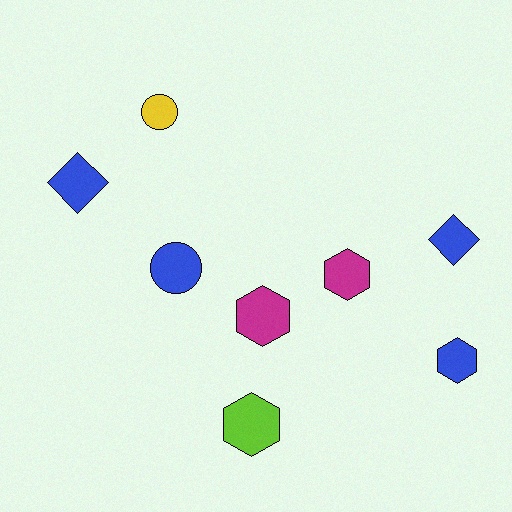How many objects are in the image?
There are 8 objects.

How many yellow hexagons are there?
There are no yellow hexagons.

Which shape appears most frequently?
Hexagon, with 4 objects.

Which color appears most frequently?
Blue, with 4 objects.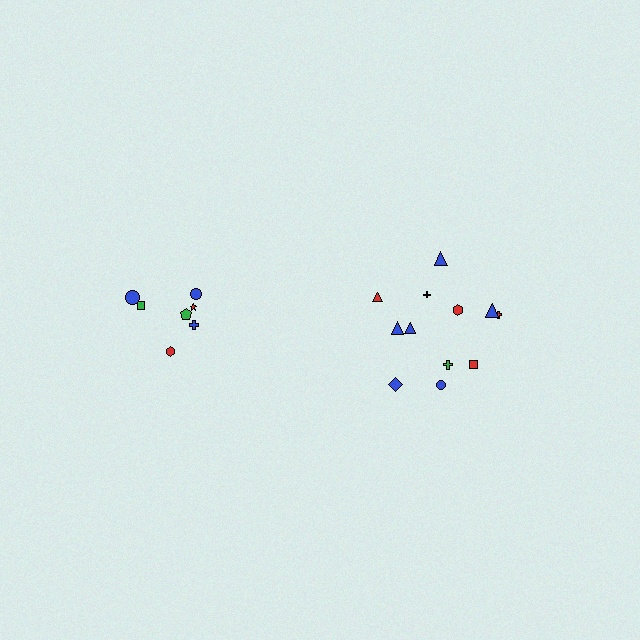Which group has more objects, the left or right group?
The right group.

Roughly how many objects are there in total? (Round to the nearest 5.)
Roughly 20 objects in total.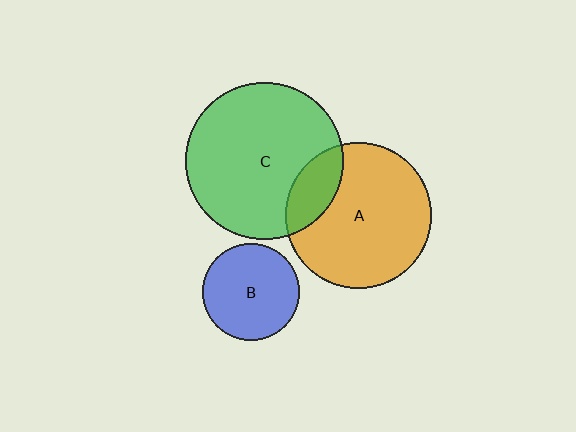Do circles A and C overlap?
Yes.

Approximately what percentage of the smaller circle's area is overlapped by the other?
Approximately 20%.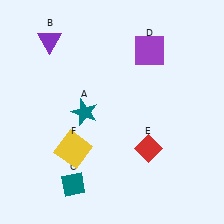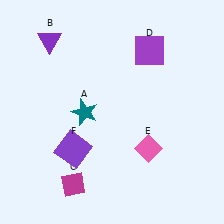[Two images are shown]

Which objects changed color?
C changed from teal to magenta. E changed from red to pink. F changed from yellow to purple.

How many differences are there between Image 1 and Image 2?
There are 3 differences between the two images.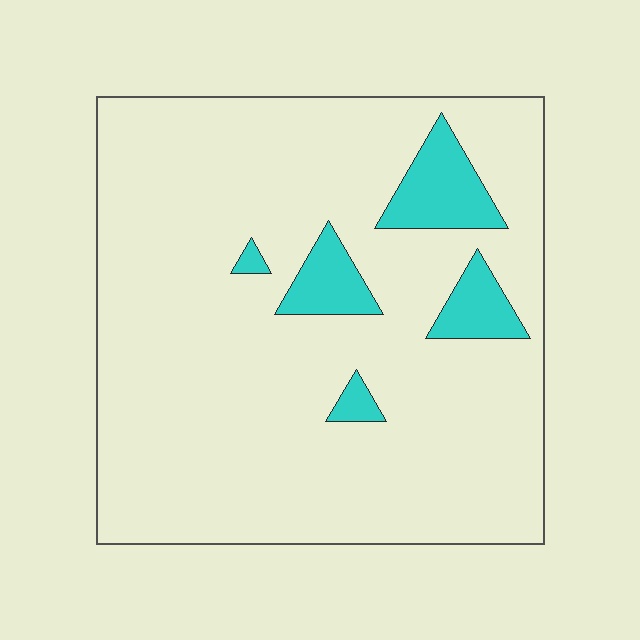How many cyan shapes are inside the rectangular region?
5.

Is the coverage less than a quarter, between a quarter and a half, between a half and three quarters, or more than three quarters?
Less than a quarter.